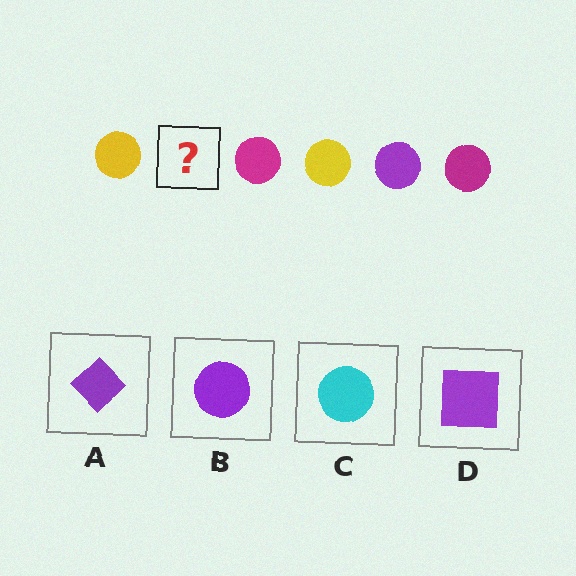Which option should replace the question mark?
Option B.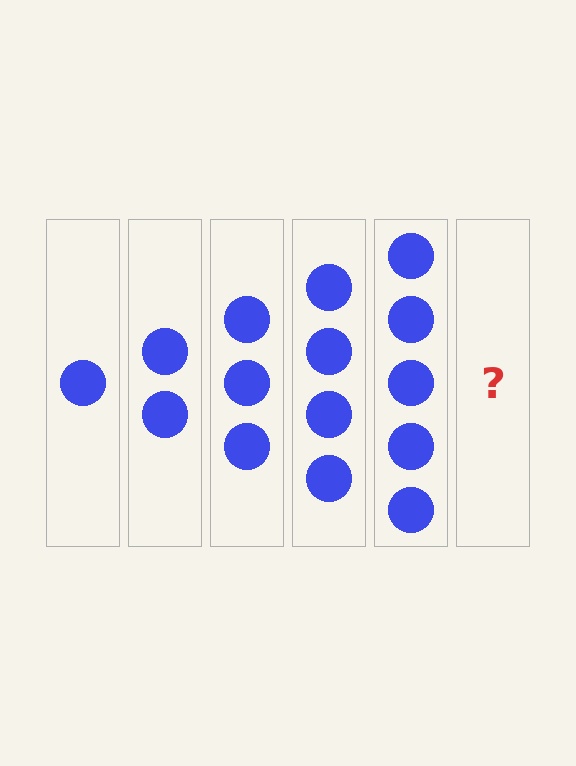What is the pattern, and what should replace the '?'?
The pattern is that each step adds one more circle. The '?' should be 6 circles.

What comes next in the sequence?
The next element should be 6 circles.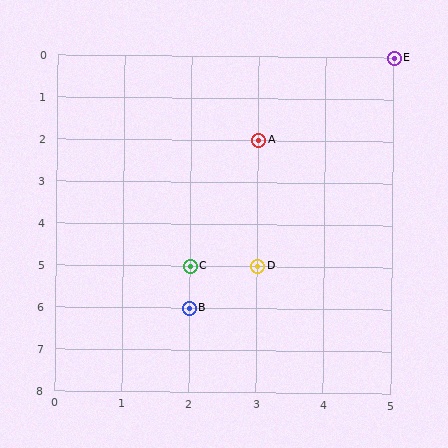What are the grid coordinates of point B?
Point B is at grid coordinates (2, 6).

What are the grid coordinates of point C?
Point C is at grid coordinates (2, 5).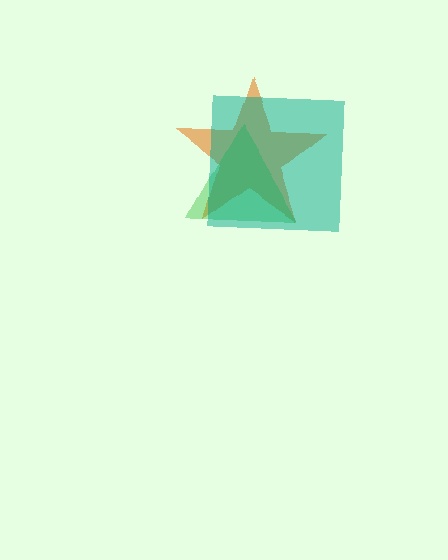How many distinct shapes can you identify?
There are 3 distinct shapes: an orange star, a green triangle, a teal square.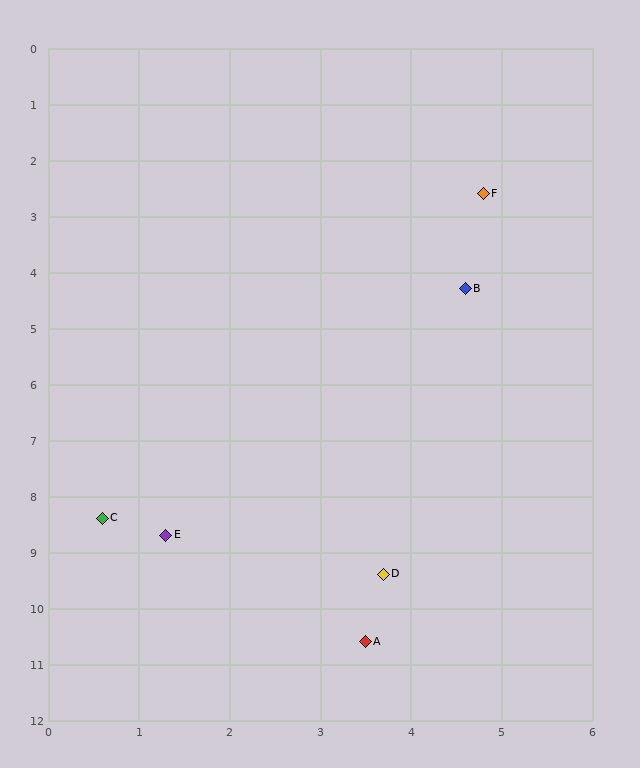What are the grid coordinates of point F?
Point F is at approximately (4.8, 2.6).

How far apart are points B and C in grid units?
Points B and C are about 5.7 grid units apart.